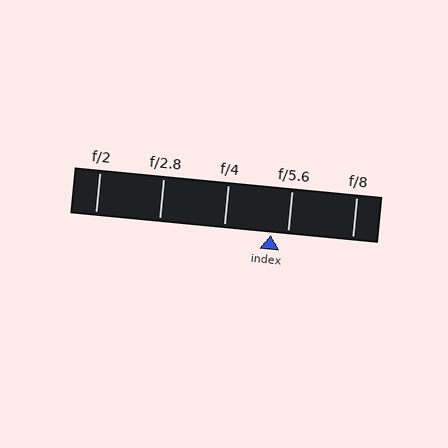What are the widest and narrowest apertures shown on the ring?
The widest aperture shown is f/2 and the narrowest is f/8.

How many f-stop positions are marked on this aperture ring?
There are 5 f-stop positions marked.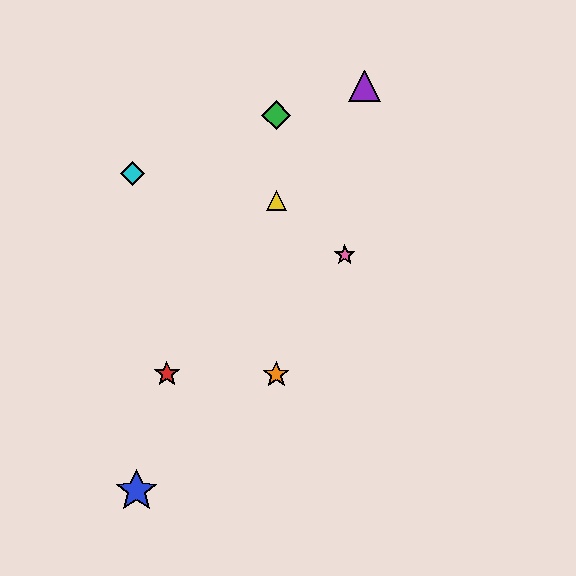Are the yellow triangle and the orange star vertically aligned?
Yes, both are at x≈276.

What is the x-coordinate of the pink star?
The pink star is at x≈345.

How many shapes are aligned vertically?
3 shapes (the green diamond, the yellow triangle, the orange star) are aligned vertically.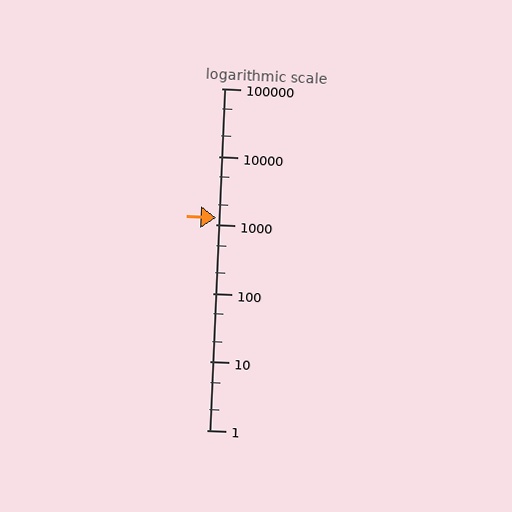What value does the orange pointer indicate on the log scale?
The pointer indicates approximately 1300.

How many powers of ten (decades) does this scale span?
The scale spans 5 decades, from 1 to 100000.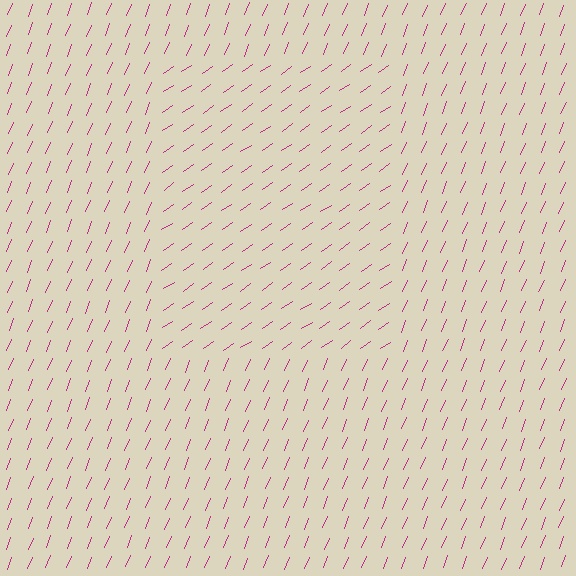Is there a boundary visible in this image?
Yes, there is a texture boundary formed by a change in line orientation.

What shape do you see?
I see a rectangle.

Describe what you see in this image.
The image is filled with small magenta line segments. A rectangle region in the image has lines oriented differently from the surrounding lines, creating a visible texture boundary.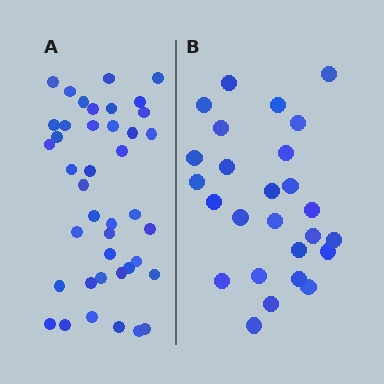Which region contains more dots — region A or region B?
Region A (the left region) has more dots.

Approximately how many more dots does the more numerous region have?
Region A has approximately 15 more dots than region B.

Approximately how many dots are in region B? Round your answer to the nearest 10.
About 30 dots. (The exact count is 26, which rounds to 30.)